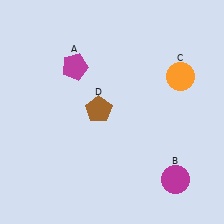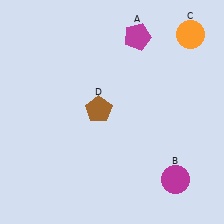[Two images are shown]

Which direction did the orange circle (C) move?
The orange circle (C) moved up.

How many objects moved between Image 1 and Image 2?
2 objects moved between the two images.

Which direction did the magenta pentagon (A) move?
The magenta pentagon (A) moved right.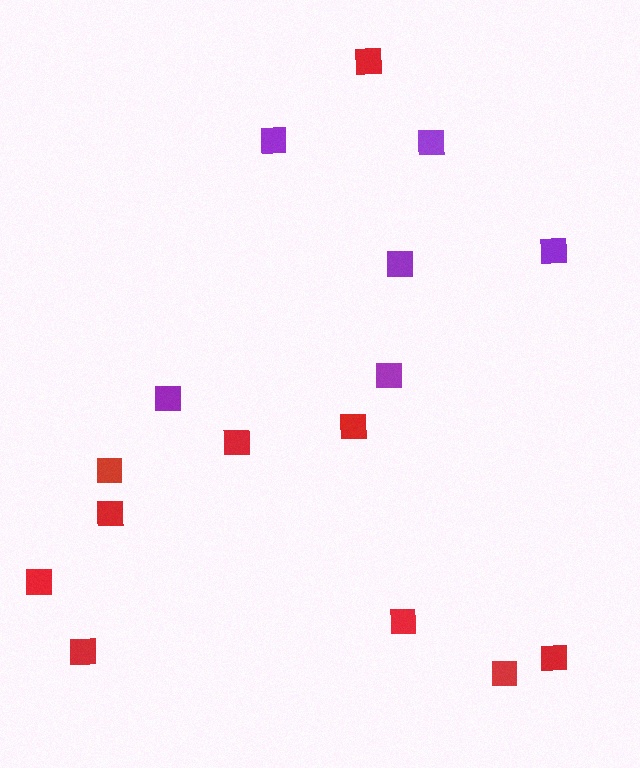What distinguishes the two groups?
There are 2 groups: one group of purple squares (6) and one group of red squares (10).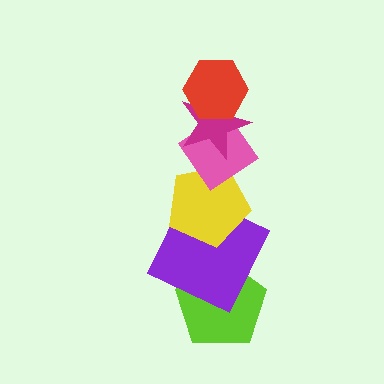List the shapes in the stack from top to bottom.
From top to bottom: the red hexagon, the magenta star, the pink diamond, the yellow pentagon, the purple square, the lime pentagon.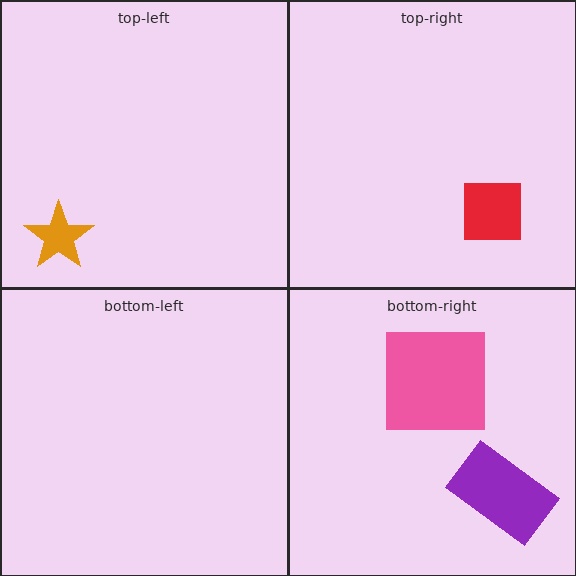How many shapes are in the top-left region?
1.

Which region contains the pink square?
The bottom-right region.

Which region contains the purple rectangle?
The bottom-right region.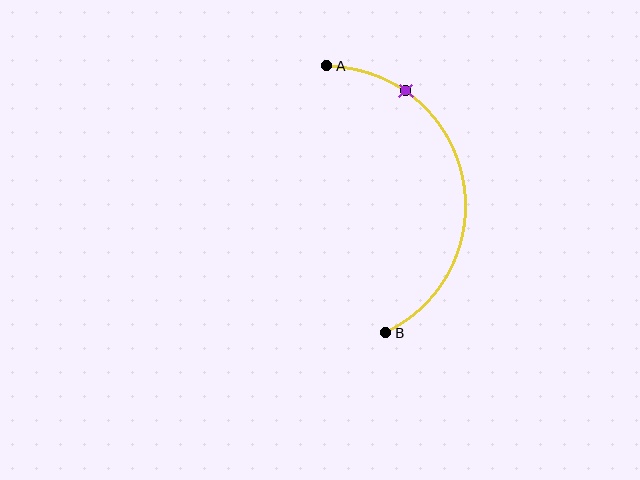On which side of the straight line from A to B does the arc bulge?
The arc bulges to the right of the straight line connecting A and B.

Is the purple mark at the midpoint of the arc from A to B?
No. The purple mark lies on the arc but is closer to endpoint A. The arc midpoint would be at the point on the curve equidistant along the arc from both A and B.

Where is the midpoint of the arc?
The arc midpoint is the point on the curve farthest from the straight line joining A and B. It sits to the right of that line.